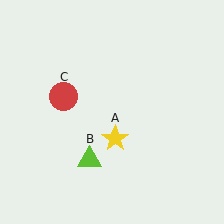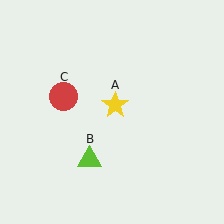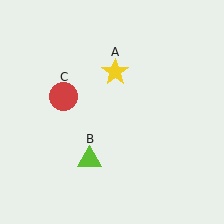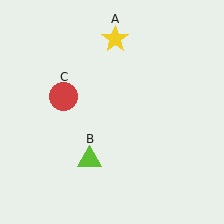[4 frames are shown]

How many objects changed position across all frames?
1 object changed position: yellow star (object A).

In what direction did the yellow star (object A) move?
The yellow star (object A) moved up.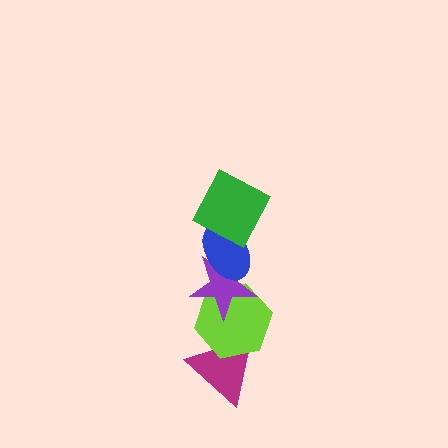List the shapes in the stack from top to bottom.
From top to bottom: the green square, the blue ellipse, the purple star, the lime hexagon, the magenta triangle.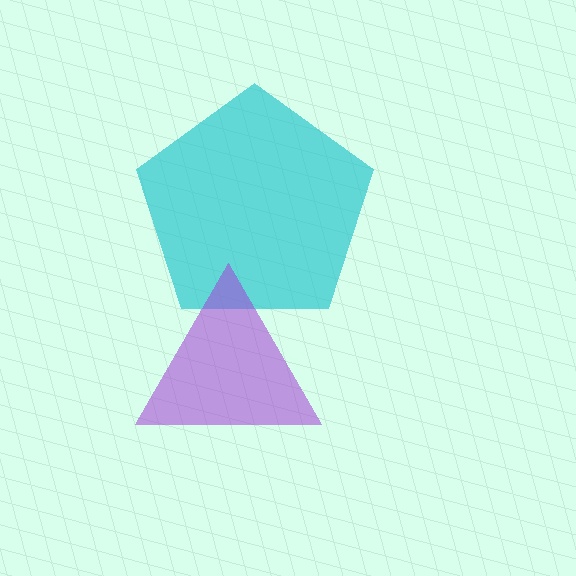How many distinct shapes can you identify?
There are 2 distinct shapes: a cyan pentagon, a purple triangle.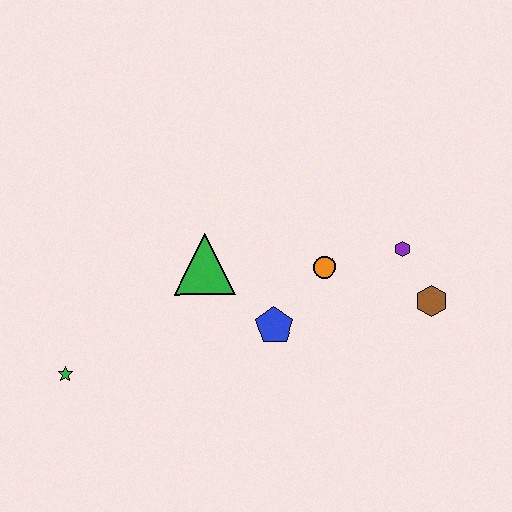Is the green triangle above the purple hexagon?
No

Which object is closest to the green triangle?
The blue pentagon is closest to the green triangle.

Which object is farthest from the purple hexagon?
The green star is farthest from the purple hexagon.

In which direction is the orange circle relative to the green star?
The orange circle is to the right of the green star.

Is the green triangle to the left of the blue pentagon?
Yes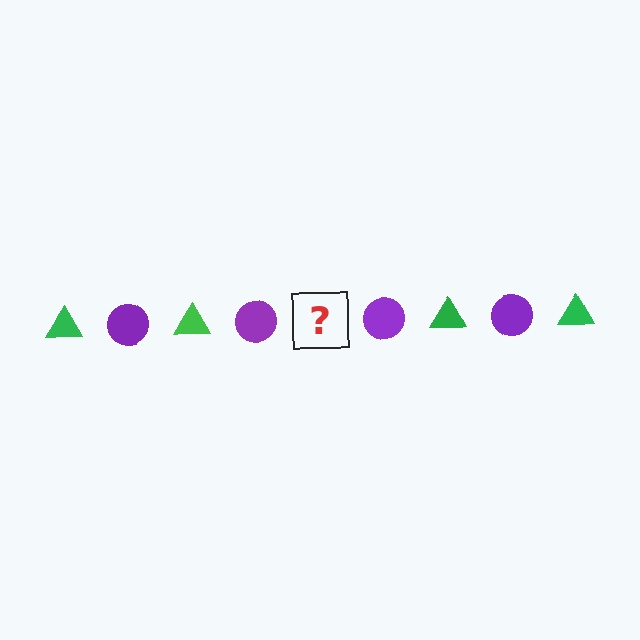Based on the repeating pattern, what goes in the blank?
The blank should be a green triangle.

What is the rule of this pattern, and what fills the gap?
The rule is that the pattern alternates between green triangle and purple circle. The gap should be filled with a green triangle.